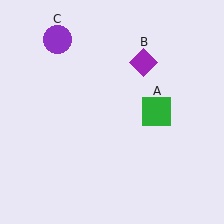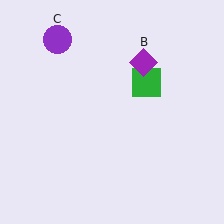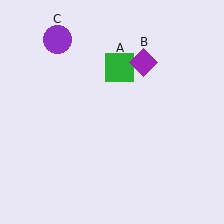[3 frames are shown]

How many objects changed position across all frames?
1 object changed position: green square (object A).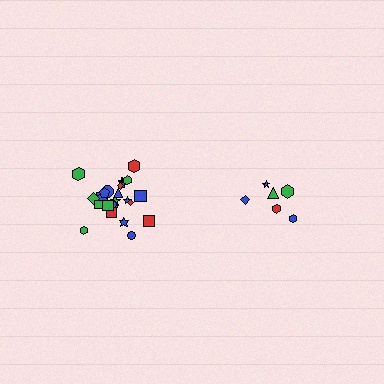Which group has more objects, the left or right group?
The left group.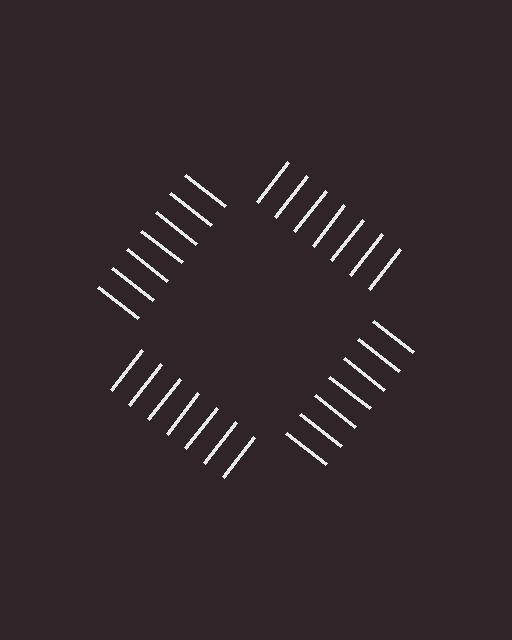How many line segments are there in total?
28 — 7 along each of the 4 edges.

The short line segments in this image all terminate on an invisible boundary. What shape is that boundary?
An illusory square — the line segments terminate on its edges but no continuous stroke is drawn.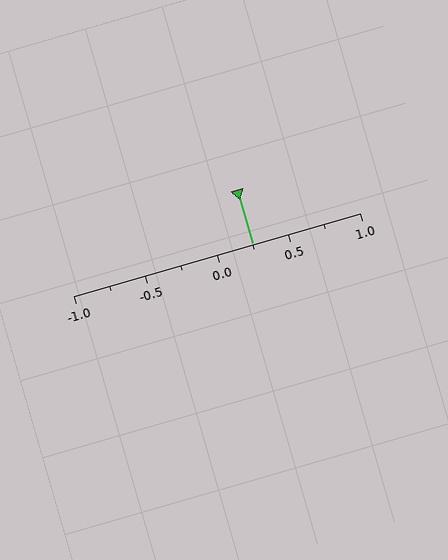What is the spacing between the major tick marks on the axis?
The major ticks are spaced 0.5 apart.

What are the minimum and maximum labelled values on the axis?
The axis runs from -1.0 to 1.0.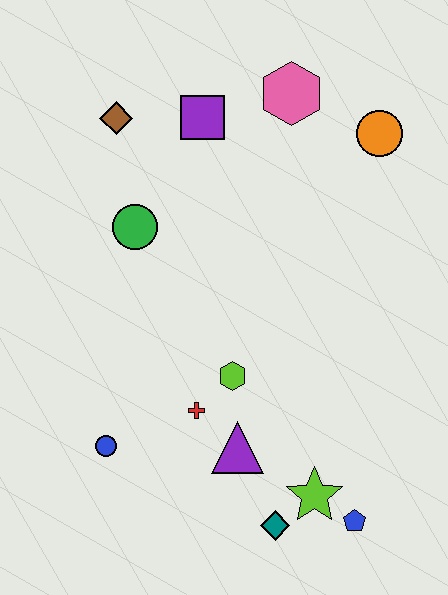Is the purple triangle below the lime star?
No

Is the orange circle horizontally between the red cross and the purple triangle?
No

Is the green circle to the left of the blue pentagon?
Yes